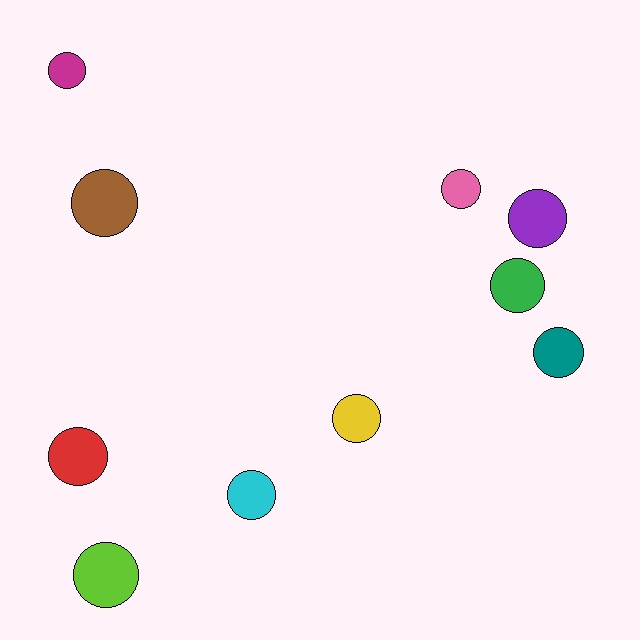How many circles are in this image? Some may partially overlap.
There are 10 circles.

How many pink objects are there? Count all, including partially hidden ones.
There is 1 pink object.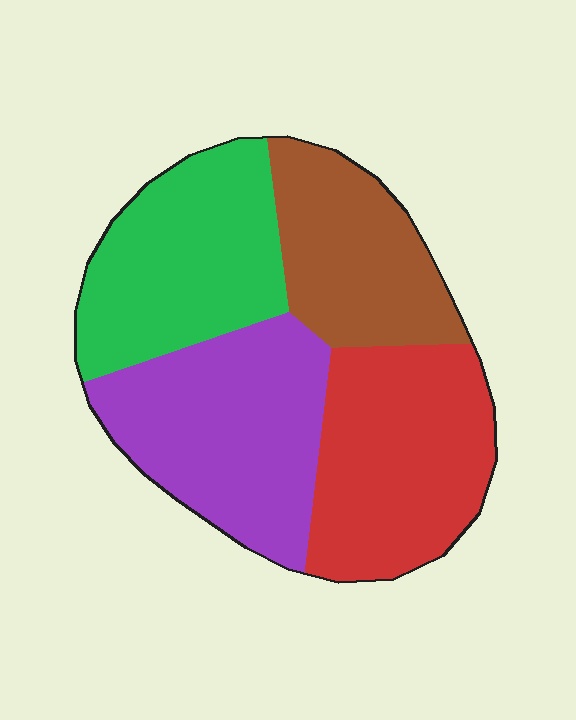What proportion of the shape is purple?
Purple covers roughly 30% of the shape.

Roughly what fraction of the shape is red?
Red covers roughly 25% of the shape.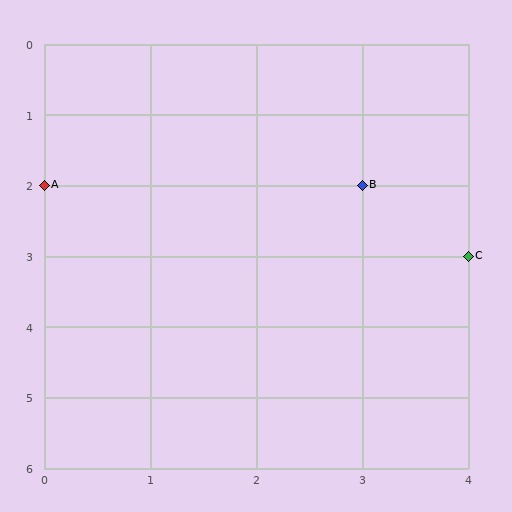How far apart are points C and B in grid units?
Points C and B are 1 column and 1 row apart (about 1.4 grid units diagonally).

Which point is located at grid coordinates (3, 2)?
Point B is at (3, 2).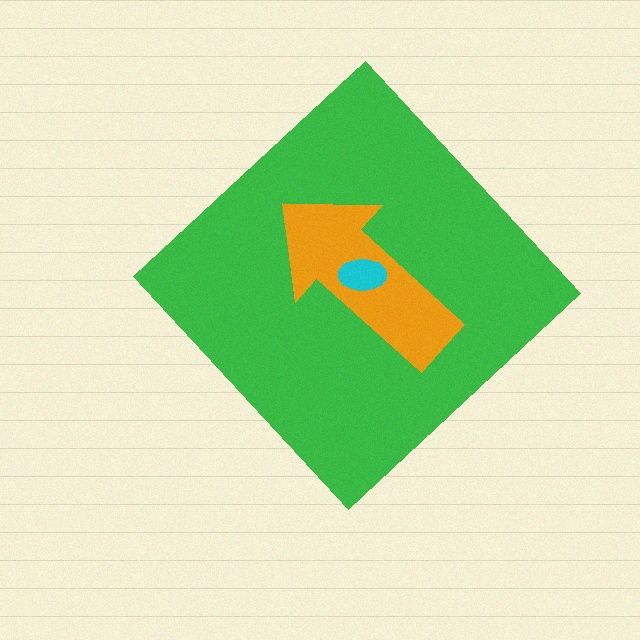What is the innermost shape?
The cyan ellipse.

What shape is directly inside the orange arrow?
The cyan ellipse.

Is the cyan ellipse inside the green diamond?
Yes.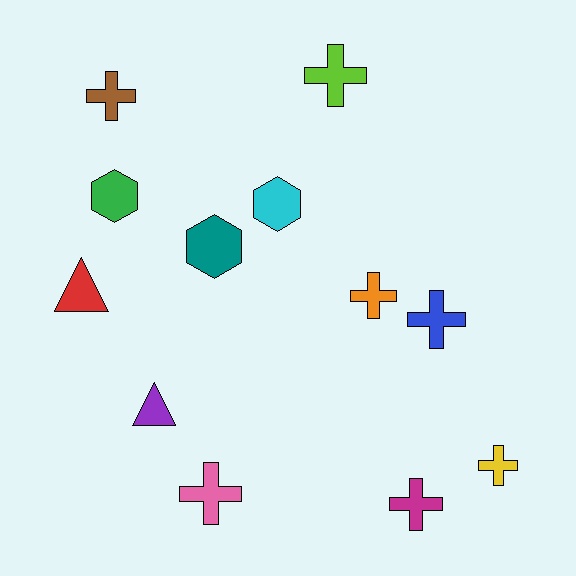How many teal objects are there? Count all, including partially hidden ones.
There is 1 teal object.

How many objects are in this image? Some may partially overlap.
There are 12 objects.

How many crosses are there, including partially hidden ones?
There are 7 crosses.